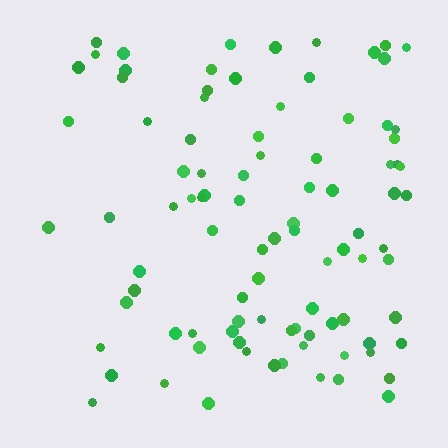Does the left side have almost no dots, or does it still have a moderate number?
Still a moderate number, just noticeably fewer than the right.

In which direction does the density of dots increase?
From left to right, with the right side densest.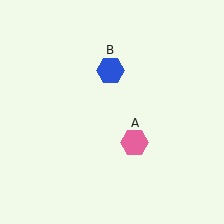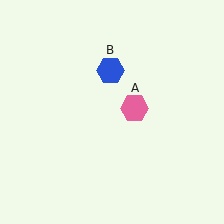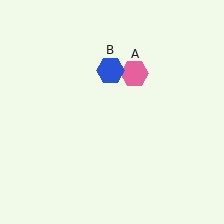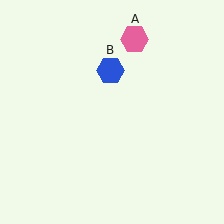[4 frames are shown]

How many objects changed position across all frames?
1 object changed position: pink hexagon (object A).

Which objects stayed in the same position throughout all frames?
Blue hexagon (object B) remained stationary.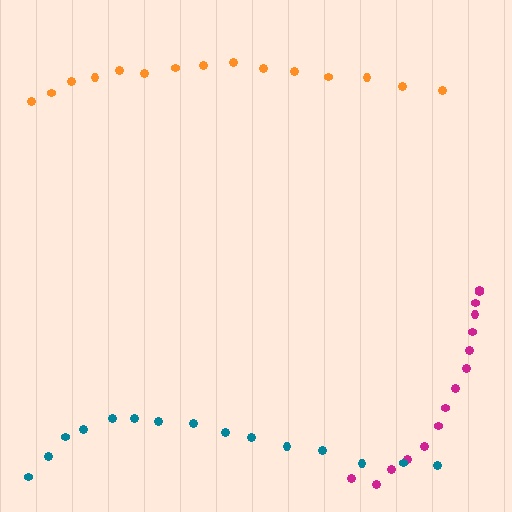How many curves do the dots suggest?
There are 3 distinct paths.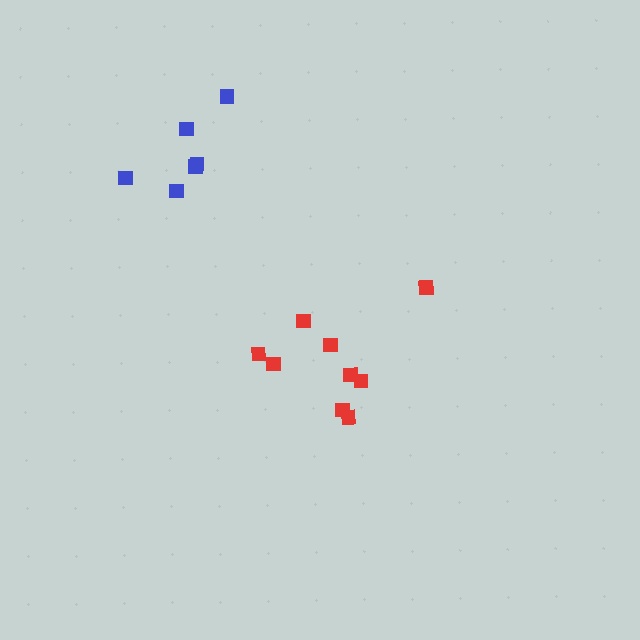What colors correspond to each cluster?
The clusters are colored: red, blue.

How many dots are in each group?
Group 1: 9 dots, Group 2: 6 dots (15 total).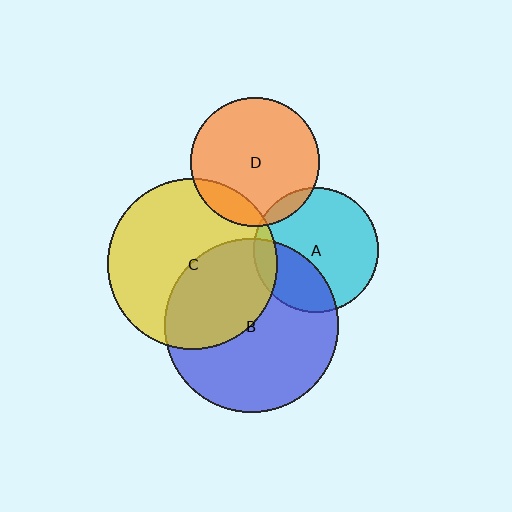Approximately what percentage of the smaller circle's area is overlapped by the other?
Approximately 15%.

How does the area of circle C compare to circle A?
Approximately 1.9 times.